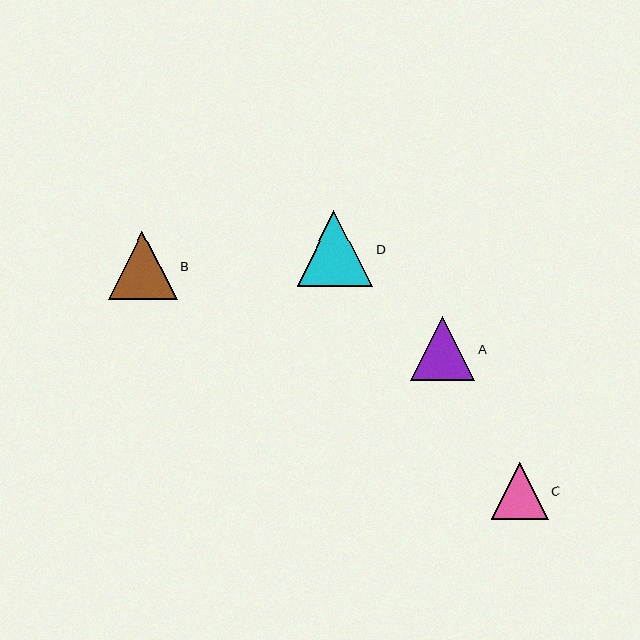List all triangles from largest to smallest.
From largest to smallest: D, B, A, C.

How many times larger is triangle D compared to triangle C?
Triangle D is approximately 1.3 times the size of triangle C.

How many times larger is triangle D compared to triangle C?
Triangle D is approximately 1.3 times the size of triangle C.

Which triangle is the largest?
Triangle D is the largest with a size of approximately 76 pixels.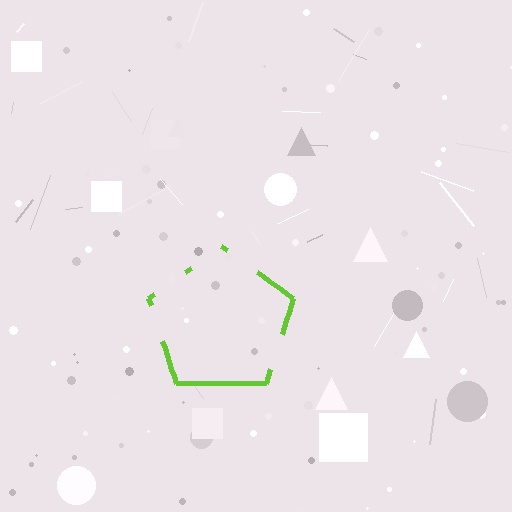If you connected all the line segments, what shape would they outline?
They would outline a pentagon.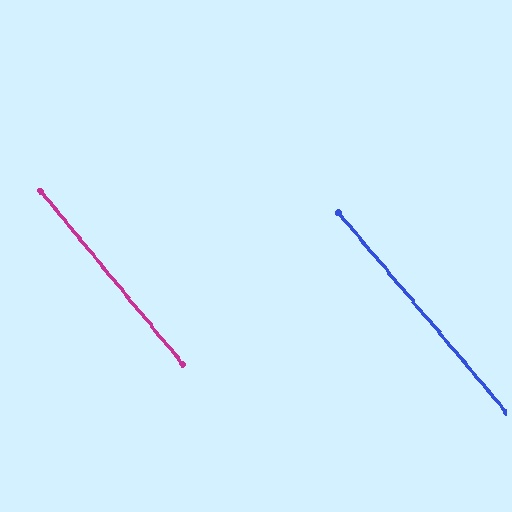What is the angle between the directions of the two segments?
Approximately 1 degree.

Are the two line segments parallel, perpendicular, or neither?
Parallel — their directions differ by only 0.7°.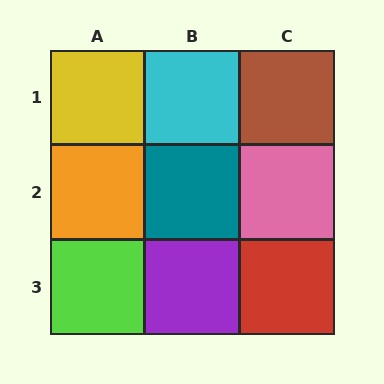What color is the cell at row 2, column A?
Orange.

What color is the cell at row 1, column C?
Brown.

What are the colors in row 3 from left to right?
Lime, purple, red.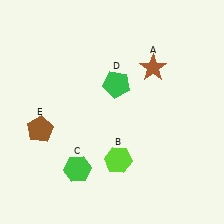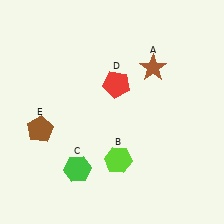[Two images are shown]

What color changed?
The pentagon (D) changed from green in Image 1 to red in Image 2.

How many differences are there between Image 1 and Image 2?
There is 1 difference between the two images.